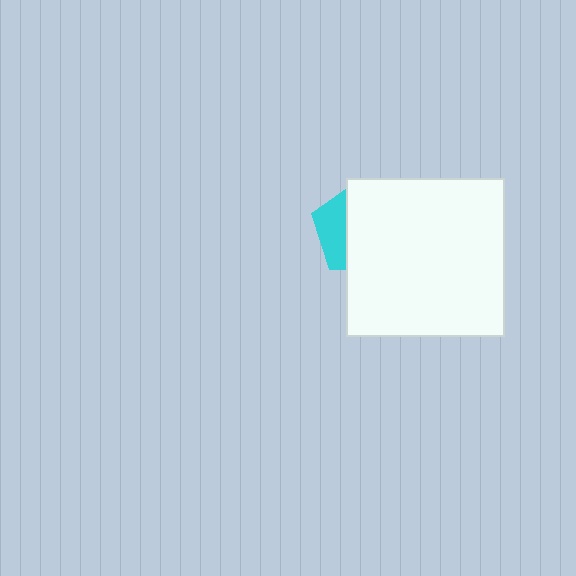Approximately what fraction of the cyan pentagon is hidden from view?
Roughly 70% of the cyan pentagon is hidden behind the white square.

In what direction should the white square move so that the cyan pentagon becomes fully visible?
The white square should move right. That is the shortest direction to clear the overlap and leave the cyan pentagon fully visible.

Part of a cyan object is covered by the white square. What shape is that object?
It is a pentagon.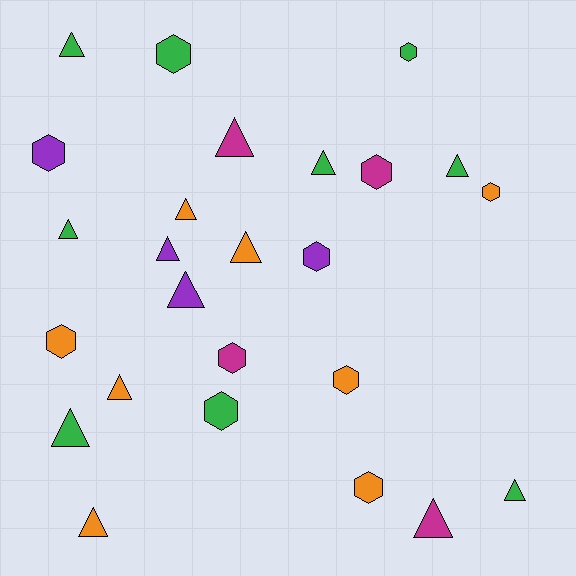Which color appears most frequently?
Green, with 9 objects.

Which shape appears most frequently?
Triangle, with 14 objects.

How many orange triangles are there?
There are 4 orange triangles.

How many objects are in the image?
There are 25 objects.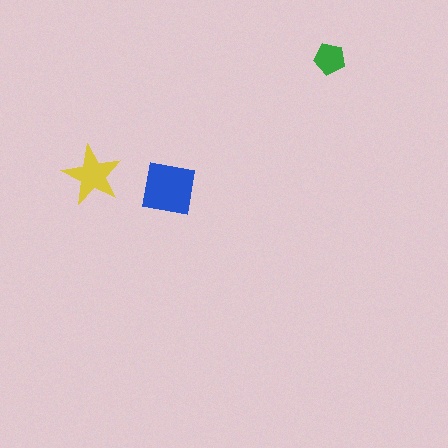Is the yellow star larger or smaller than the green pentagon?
Larger.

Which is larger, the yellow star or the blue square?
The blue square.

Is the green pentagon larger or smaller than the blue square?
Smaller.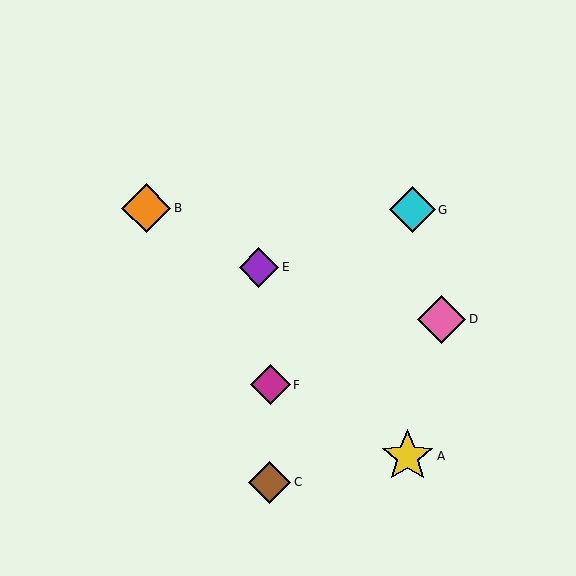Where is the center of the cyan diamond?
The center of the cyan diamond is at (412, 210).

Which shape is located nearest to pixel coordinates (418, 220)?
The cyan diamond (labeled G) at (412, 210) is nearest to that location.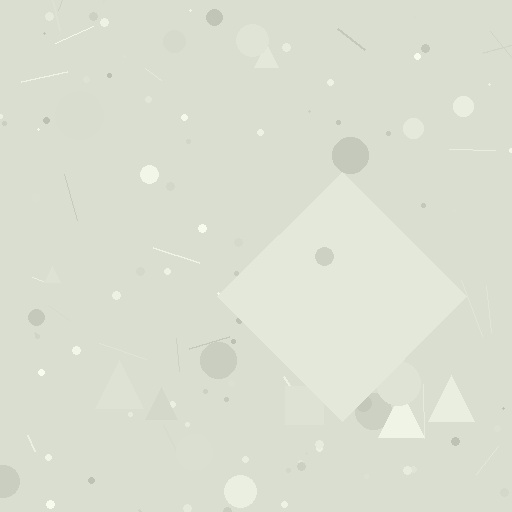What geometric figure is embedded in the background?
A diamond is embedded in the background.